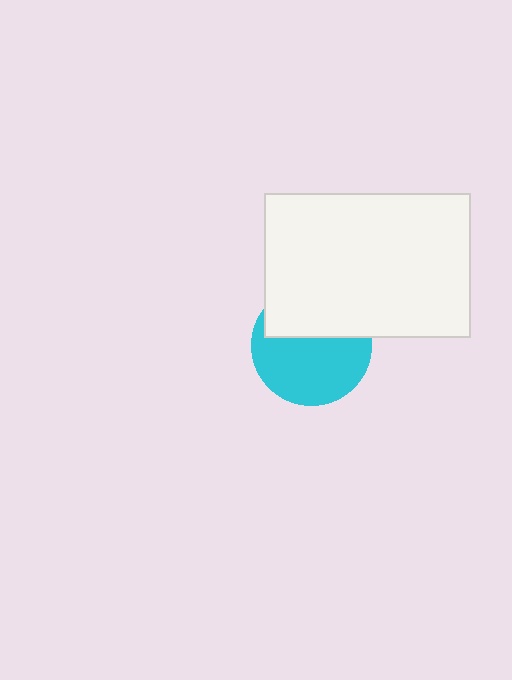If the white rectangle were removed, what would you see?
You would see the complete cyan circle.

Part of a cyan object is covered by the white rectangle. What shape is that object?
It is a circle.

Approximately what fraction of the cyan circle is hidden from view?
Roughly 40% of the cyan circle is hidden behind the white rectangle.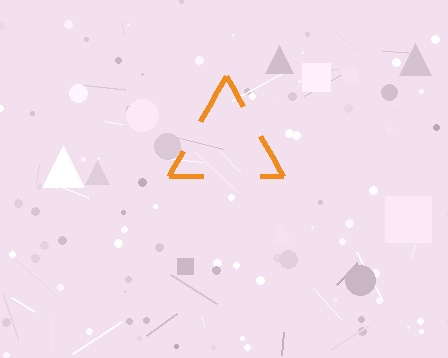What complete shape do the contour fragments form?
The contour fragments form a triangle.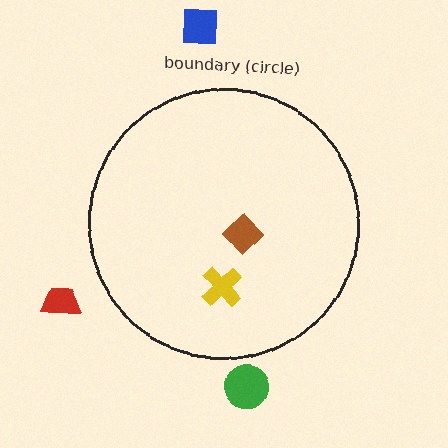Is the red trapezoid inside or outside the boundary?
Outside.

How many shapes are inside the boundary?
2 inside, 3 outside.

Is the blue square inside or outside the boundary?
Outside.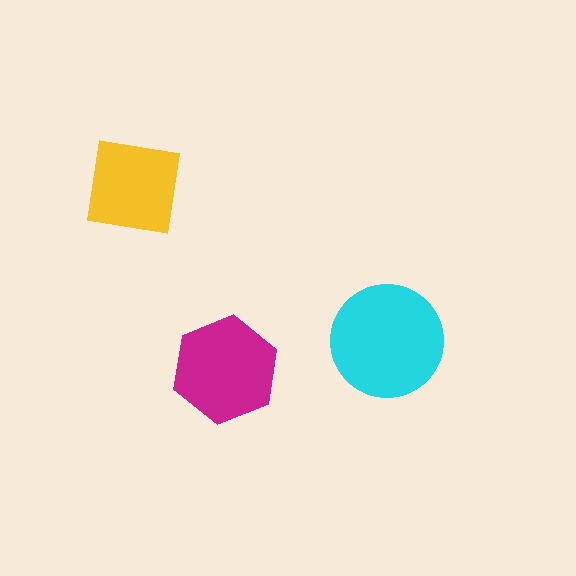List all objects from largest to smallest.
The cyan circle, the magenta hexagon, the yellow square.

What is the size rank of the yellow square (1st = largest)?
3rd.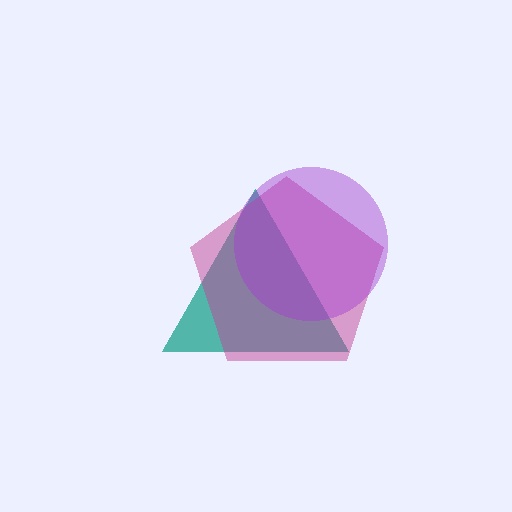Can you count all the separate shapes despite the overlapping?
Yes, there are 3 separate shapes.